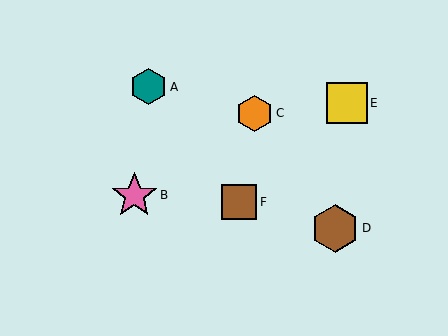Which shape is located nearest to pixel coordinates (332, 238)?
The brown hexagon (labeled D) at (335, 228) is nearest to that location.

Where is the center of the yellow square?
The center of the yellow square is at (347, 103).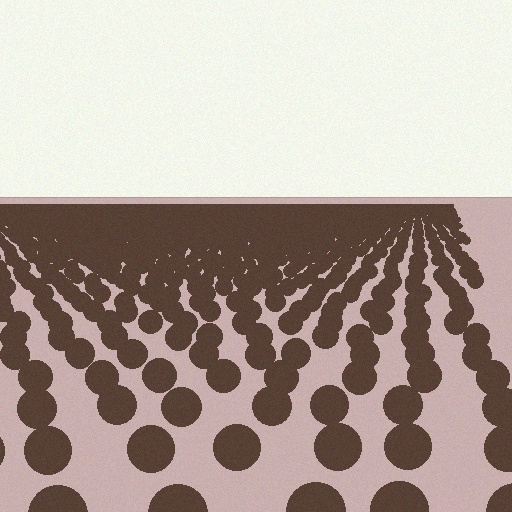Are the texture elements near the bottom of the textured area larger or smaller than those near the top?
Larger. Near the bottom, elements are closer to the viewer and appear at a bigger on-screen size.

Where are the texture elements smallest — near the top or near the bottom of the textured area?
Near the top.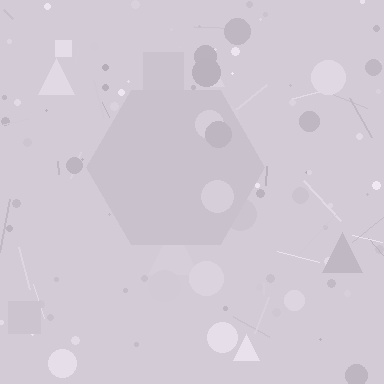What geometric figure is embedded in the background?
A hexagon is embedded in the background.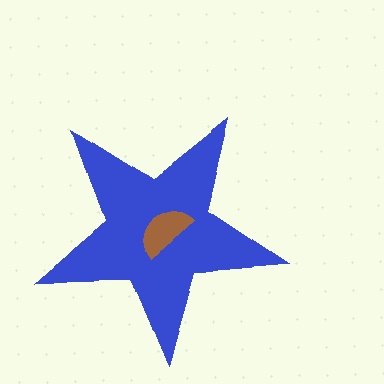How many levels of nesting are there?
2.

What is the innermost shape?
The brown semicircle.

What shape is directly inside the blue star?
The brown semicircle.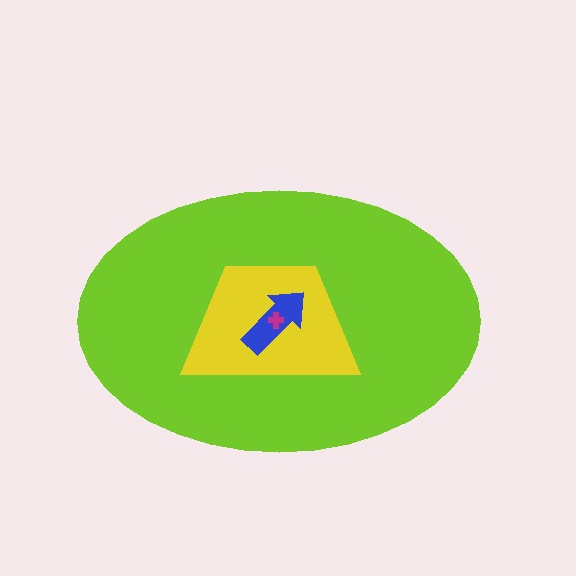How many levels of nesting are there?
4.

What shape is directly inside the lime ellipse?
The yellow trapezoid.